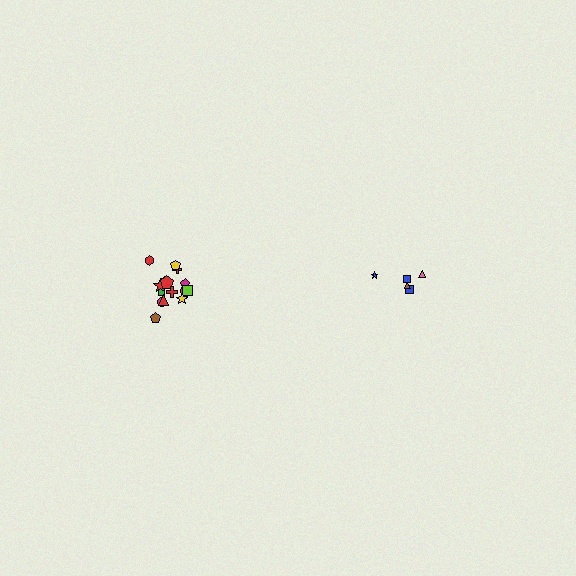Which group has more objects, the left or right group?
The left group.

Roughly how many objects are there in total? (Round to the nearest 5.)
Roughly 20 objects in total.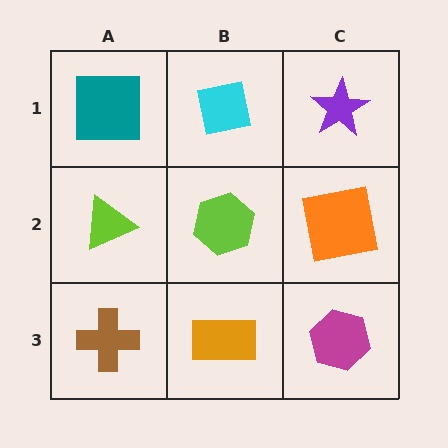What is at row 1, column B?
A cyan square.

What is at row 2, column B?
A lime hexagon.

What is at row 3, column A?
A brown cross.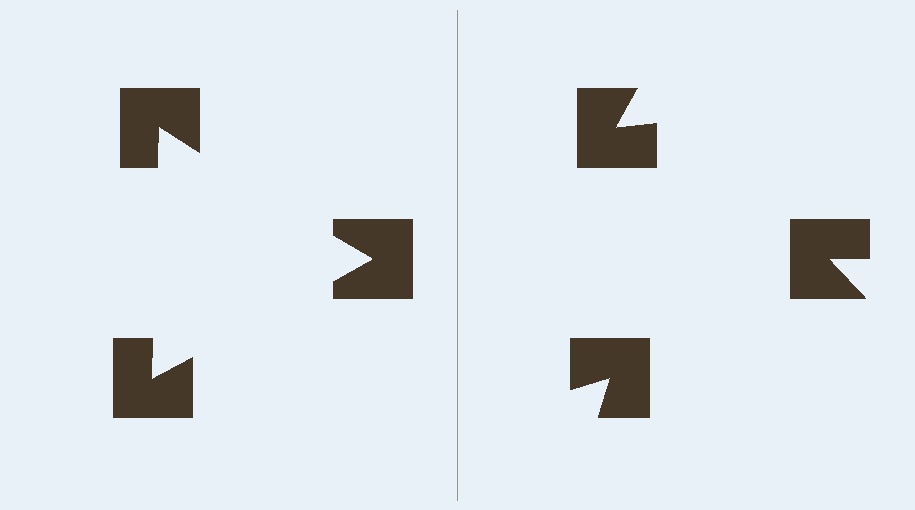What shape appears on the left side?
An illusory triangle.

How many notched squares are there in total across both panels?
6 — 3 on each side.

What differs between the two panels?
The notched squares are positioned identically on both sides; only the wedge orientations differ. On the left they align to a triangle; on the right they are misaligned.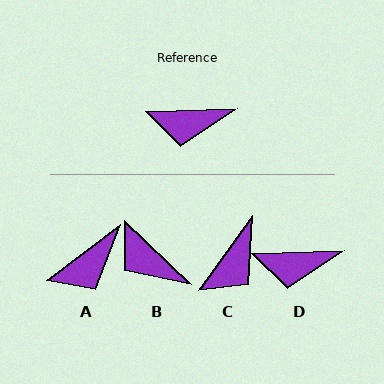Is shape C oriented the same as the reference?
No, it is off by about 53 degrees.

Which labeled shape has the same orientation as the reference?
D.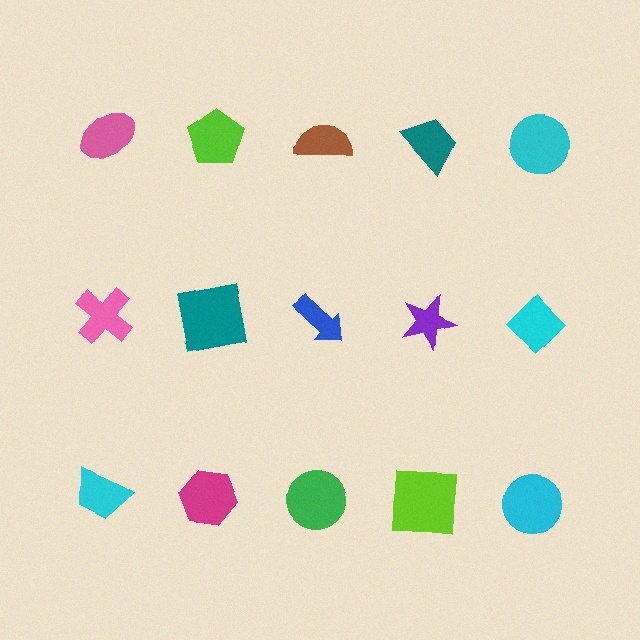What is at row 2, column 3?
A blue arrow.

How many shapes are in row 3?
5 shapes.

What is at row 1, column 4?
A teal trapezoid.